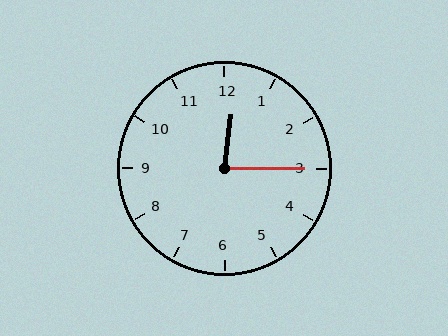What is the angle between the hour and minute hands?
Approximately 82 degrees.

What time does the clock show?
12:15.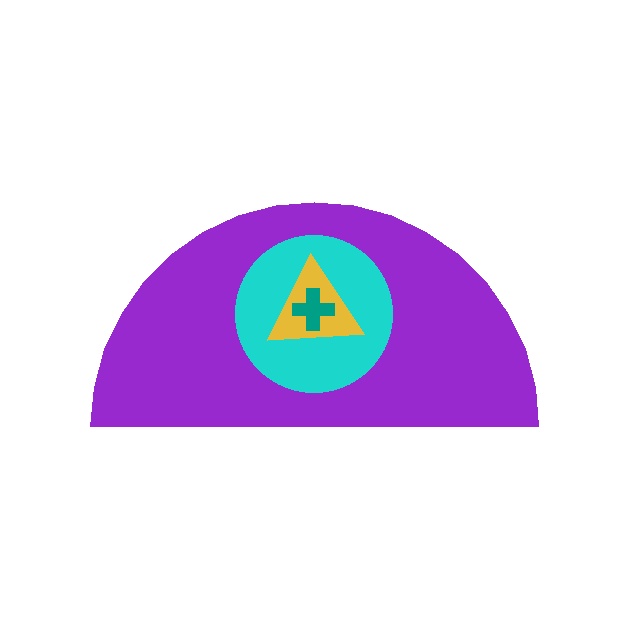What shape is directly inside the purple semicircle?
The cyan circle.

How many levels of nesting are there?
4.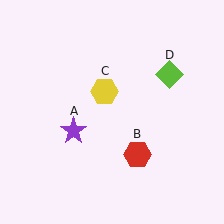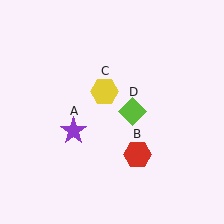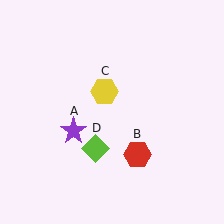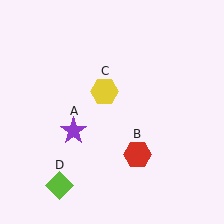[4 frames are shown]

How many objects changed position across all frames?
1 object changed position: lime diamond (object D).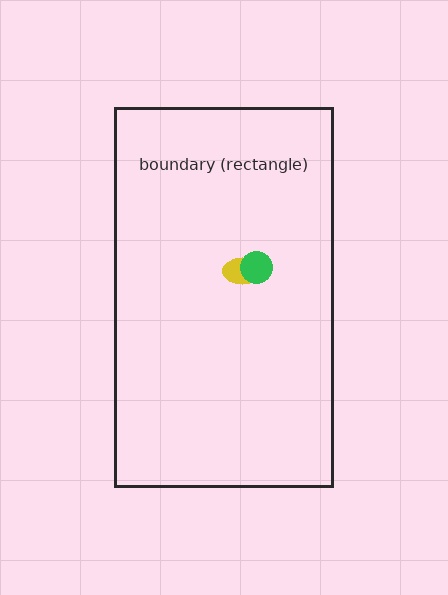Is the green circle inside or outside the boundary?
Inside.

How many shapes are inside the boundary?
2 inside, 0 outside.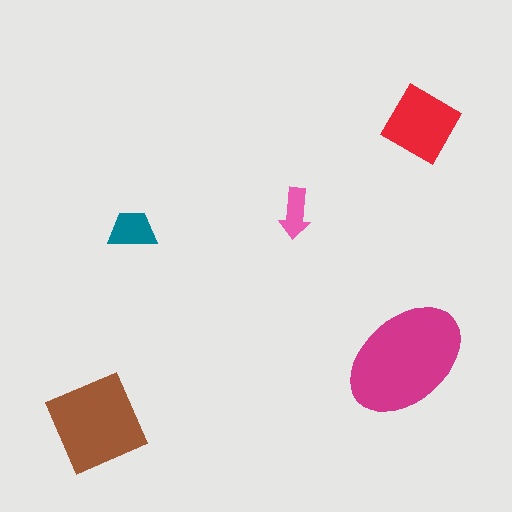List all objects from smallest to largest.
The pink arrow, the teal trapezoid, the red diamond, the brown square, the magenta ellipse.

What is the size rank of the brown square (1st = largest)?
2nd.